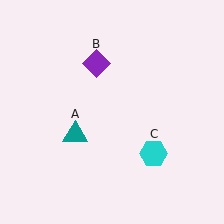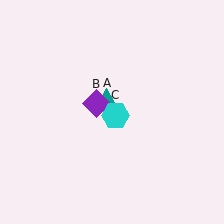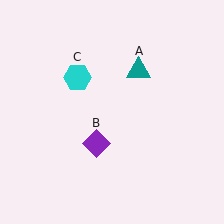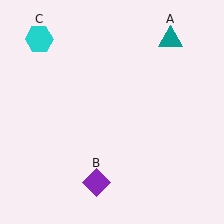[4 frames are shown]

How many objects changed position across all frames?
3 objects changed position: teal triangle (object A), purple diamond (object B), cyan hexagon (object C).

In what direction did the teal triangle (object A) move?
The teal triangle (object A) moved up and to the right.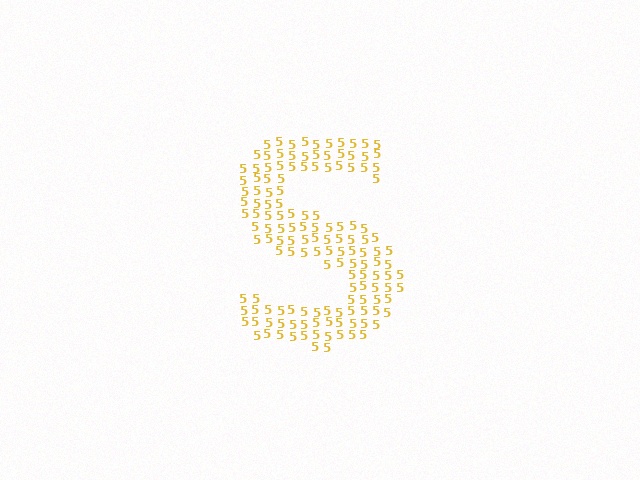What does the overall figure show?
The overall figure shows the letter S.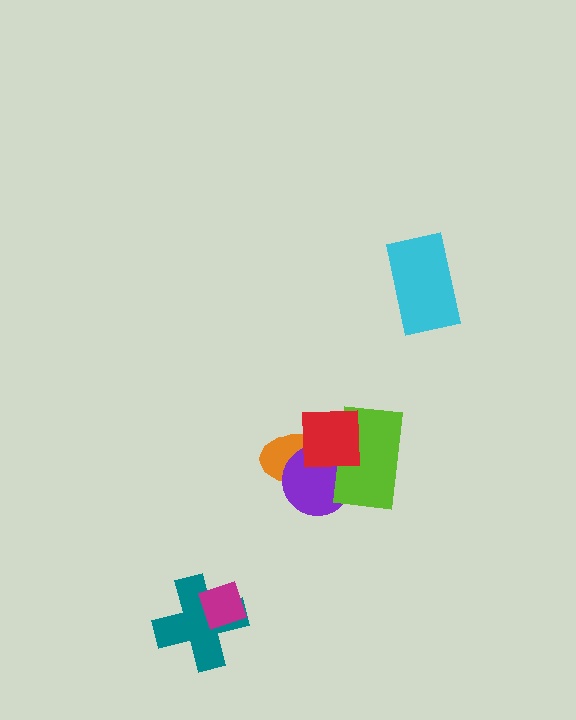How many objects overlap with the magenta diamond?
1 object overlaps with the magenta diamond.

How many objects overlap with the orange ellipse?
3 objects overlap with the orange ellipse.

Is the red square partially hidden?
No, no other shape covers it.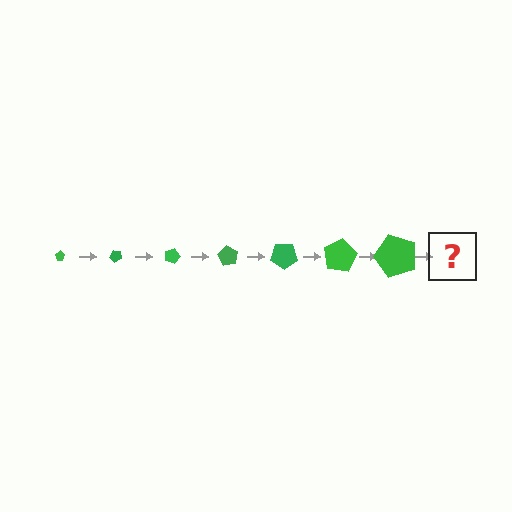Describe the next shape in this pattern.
It should be a pentagon, larger than the previous one and rotated 315 degrees from the start.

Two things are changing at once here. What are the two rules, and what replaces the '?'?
The two rules are that the pentagon grows larger each step and it rotates 45 degrees each step. The '?' should be a pentagon, larger than the previous one and rotated 315 degrees from the start.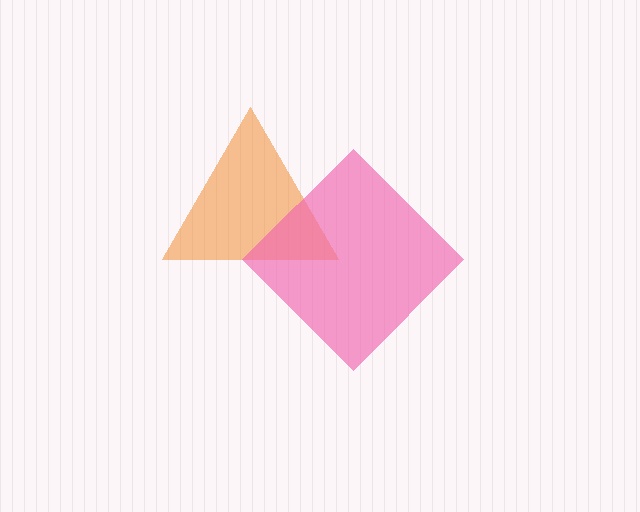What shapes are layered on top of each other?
The layered shapes are: an orange triangle, a pink diamond.